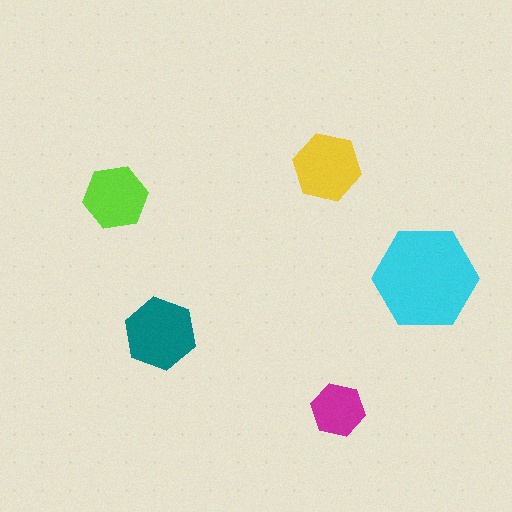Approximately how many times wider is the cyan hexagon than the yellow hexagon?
About 1.5 times wider.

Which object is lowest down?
The magenta hexagon is bottommost.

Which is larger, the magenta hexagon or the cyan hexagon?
The cyan one.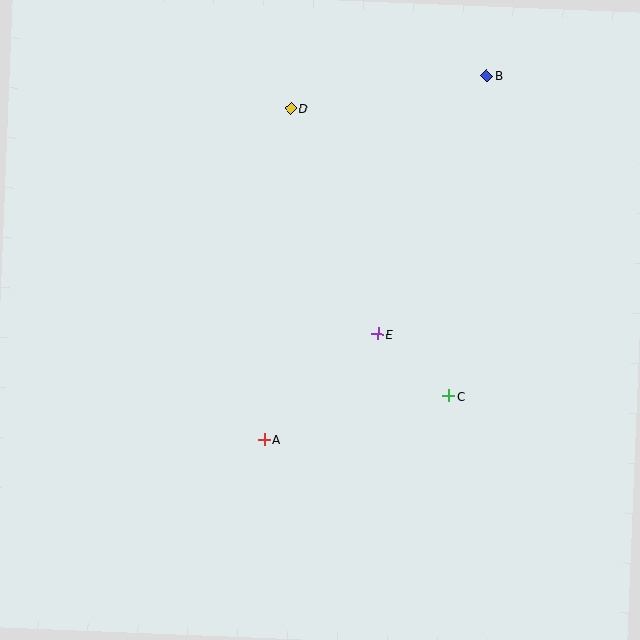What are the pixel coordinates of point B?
Point B is at (487, 76).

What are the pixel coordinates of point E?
Point E is at (378, 334).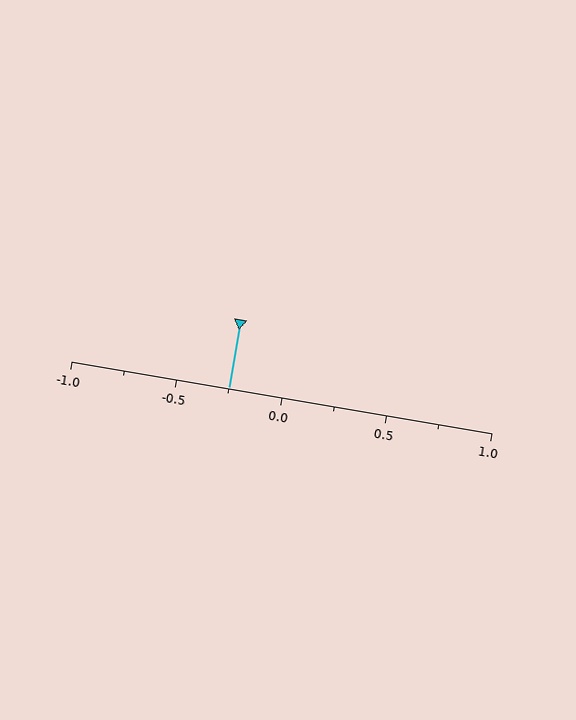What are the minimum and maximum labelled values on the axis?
The axis runs from -1.0 to 1.0.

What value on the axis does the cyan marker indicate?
The marker indicates approximately -0.25.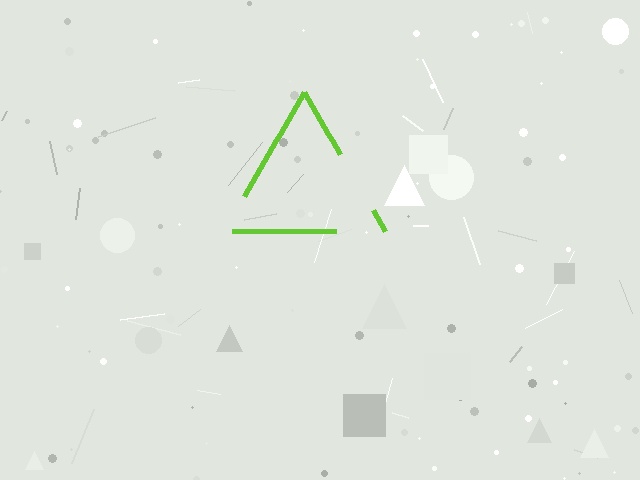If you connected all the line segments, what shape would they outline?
They would outline a triangle.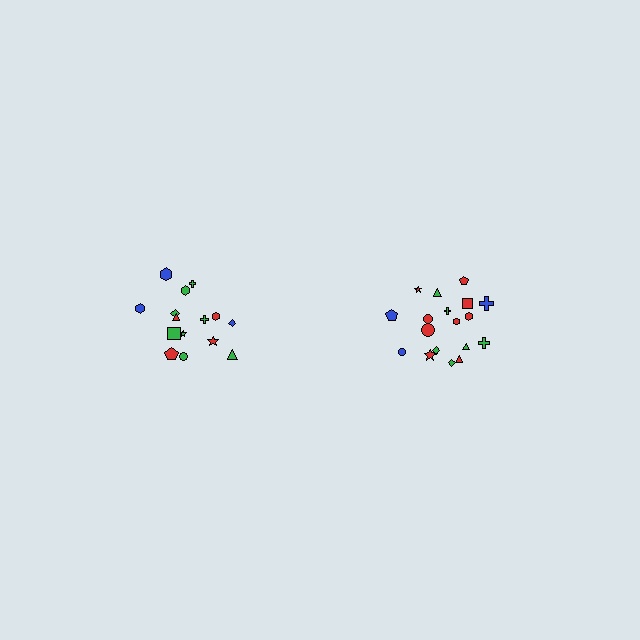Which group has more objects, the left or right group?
The right group.